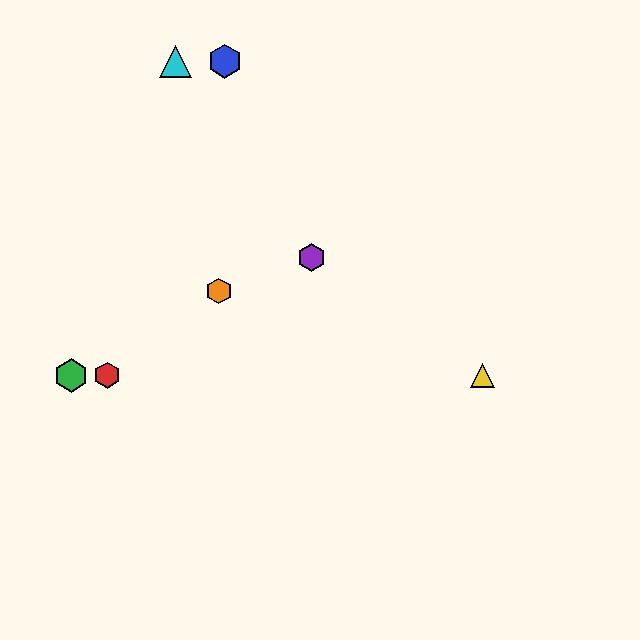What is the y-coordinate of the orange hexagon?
The orange hexagon is at y≈291.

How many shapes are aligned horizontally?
3 shapes (the red hexagon, the green hexagon, the yellow triangle) are aligned horizontally.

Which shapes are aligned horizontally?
The red hexagon, the green hexagon, the yellow triangle are aligned horizontally.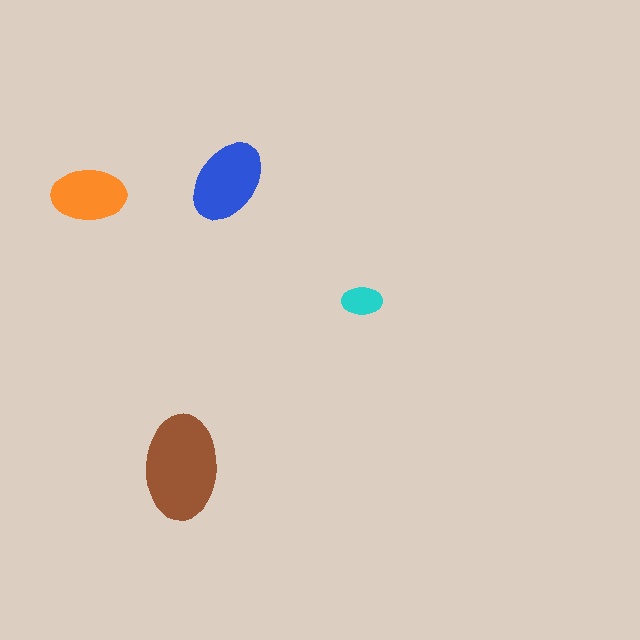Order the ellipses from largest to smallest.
the brown one, the blue one, the orange one, the cyan one.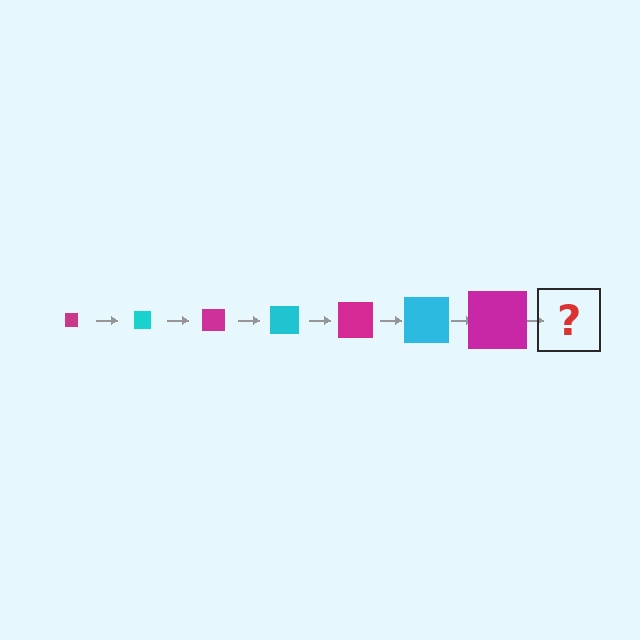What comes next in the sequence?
The next element should be a cyan square, larger than the previous one.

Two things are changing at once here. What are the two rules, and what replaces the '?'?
The two rules are that the square grows larger each step and the color cycles through magenta and cyan. The '?' should be a cyan square, larger than the previous one.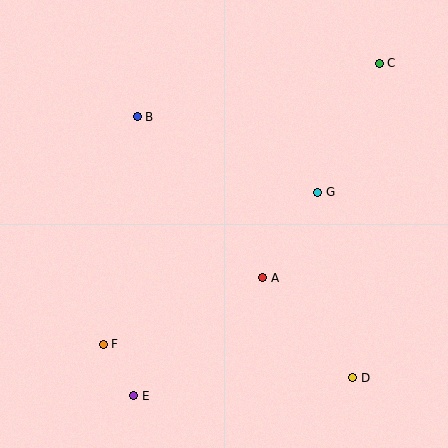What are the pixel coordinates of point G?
Point G is at (318, 192).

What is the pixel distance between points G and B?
The distance between G and B is 195 pixels.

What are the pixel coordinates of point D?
Point D is at (353, 378).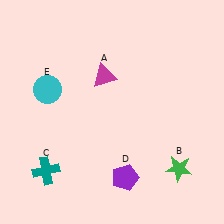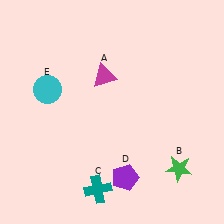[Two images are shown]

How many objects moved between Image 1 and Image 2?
1 object moved between the two images.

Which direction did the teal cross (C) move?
The teal cross (C) moved right.